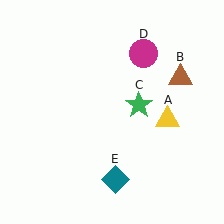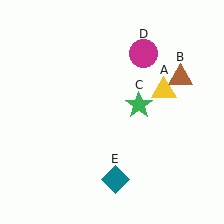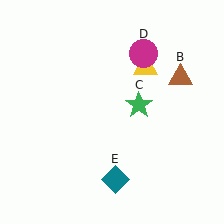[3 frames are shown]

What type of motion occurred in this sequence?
The yellow triangle (object A) rotated counterclockwise around the center of the scene.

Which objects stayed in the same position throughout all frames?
Brown triangle (object B) and green star (object C) and magenta circle (object D) and teal diamond (object E) remained stationary.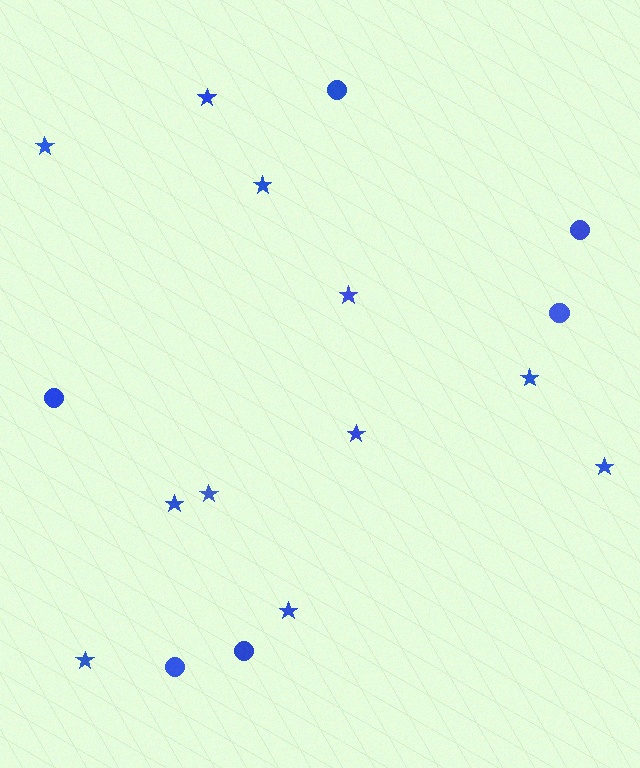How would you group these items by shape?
There are 2 groups: one group of stars (11) and one group of circles (6).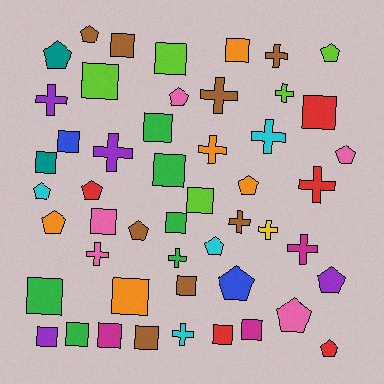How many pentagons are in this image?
There are 15 pentagons.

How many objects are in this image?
There are 50 objects.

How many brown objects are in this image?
There are 8 brown objects.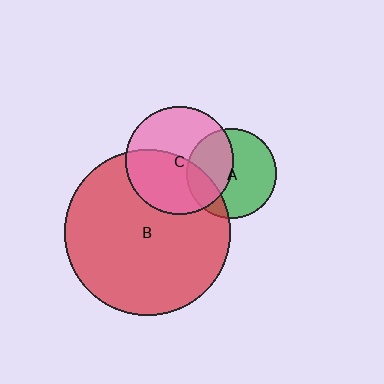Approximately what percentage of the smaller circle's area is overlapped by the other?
Approximately 40%.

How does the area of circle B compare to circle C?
Approximately 2.4 times.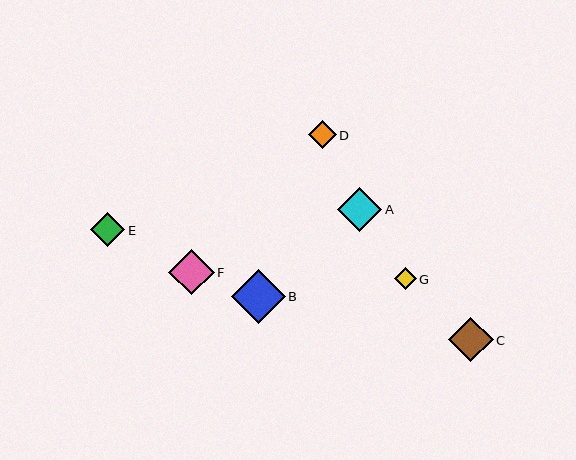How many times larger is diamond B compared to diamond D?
Diamond B is approximately 1.9 times the size of diamond D.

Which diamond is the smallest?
Diamond G is the smallest with a size of approximately 22 pixels.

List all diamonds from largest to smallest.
From largest to smallest: B, F, C, A, E, D, G.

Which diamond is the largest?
Diamond B is the largest with a size of approximately 53 pixels.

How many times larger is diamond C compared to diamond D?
Diamond C is approximately 1.6 times the size of diamond D.